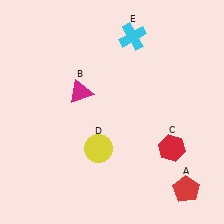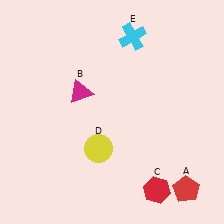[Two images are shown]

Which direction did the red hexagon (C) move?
The red hexagon (C) moved down.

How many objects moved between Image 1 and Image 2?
1 object moved between the two images.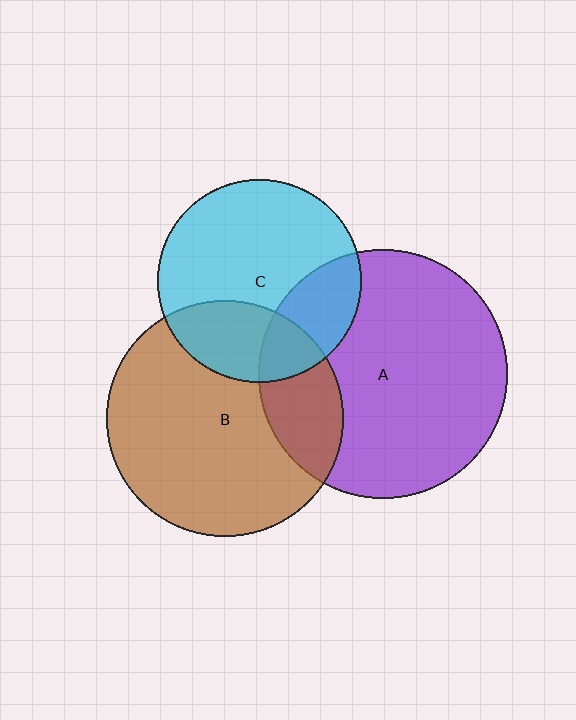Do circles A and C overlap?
Yes.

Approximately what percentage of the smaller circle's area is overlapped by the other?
Approximately 25%.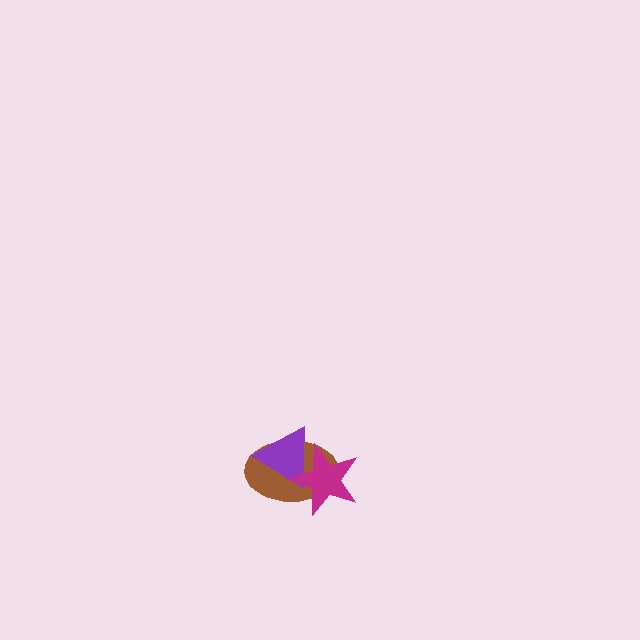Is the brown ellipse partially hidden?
Yes, it is partially covered by another shape.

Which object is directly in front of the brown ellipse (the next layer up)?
The purple triangle is directly in front of the brown ellipse.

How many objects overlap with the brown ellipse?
2 objects overlap with the brown ellipse.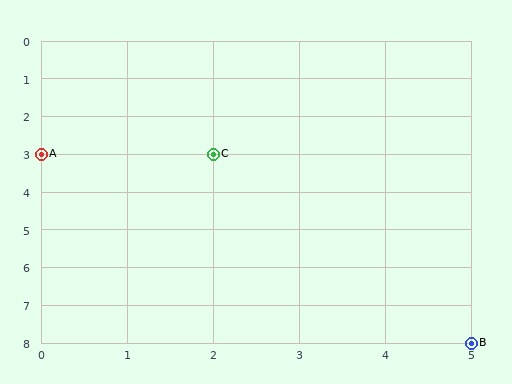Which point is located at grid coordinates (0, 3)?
Point A is at (0, 3).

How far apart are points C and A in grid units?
Points C and A are 2 columns apart.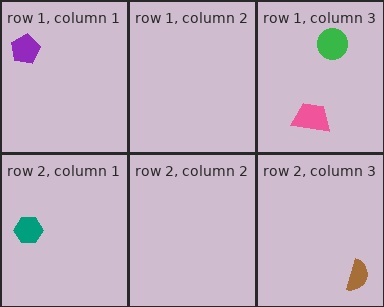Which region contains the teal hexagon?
The row 2, column 1 region.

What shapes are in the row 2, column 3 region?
The brown semicircle.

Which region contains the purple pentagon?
The row 1, column 1 region.